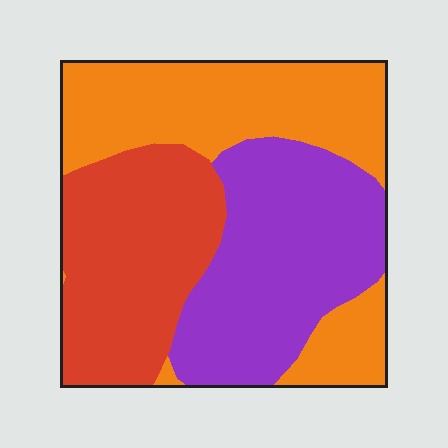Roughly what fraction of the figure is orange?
Orange covers 36% of the figure.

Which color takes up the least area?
Red, at roughly 30%.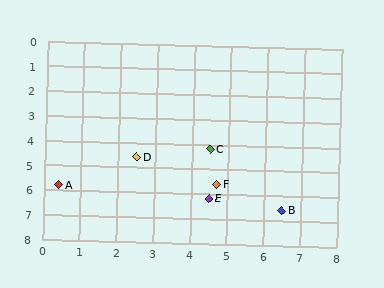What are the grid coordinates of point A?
Point A is at approximately (0.4, 5.8).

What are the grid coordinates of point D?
Point D is at approximately (2.5, 4.6).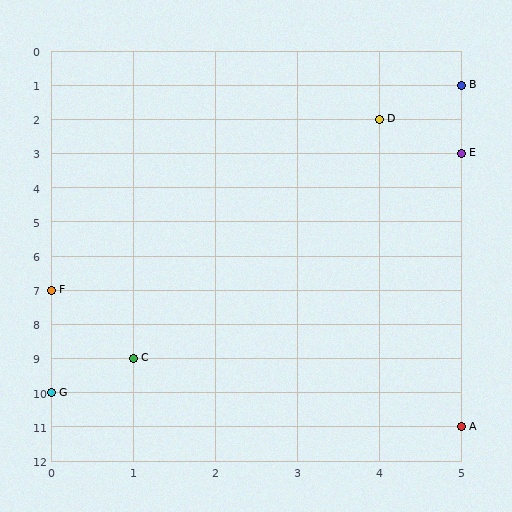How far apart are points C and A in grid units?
Points C and A are 4 columns and 2 rows apart (about 4.5 grid units diagonally).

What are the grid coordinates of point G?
Point G is at grid coordinates (0, 10).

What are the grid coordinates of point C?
Point C is at grid coordinates (1, 9).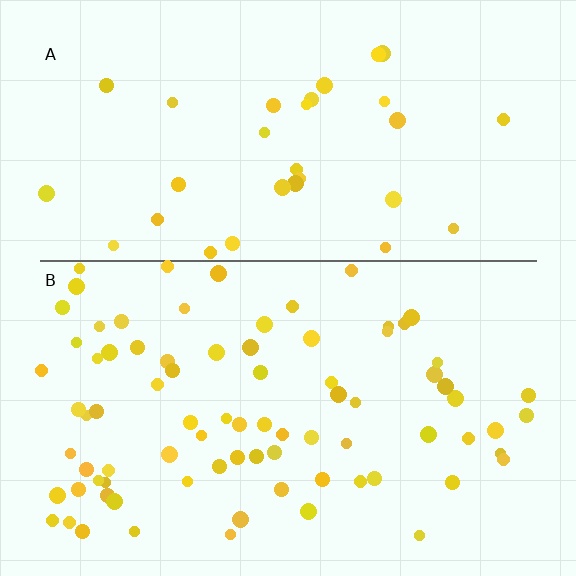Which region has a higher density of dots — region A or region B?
B (the bottom).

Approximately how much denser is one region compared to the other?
Approximately 2.6× — region B over region A.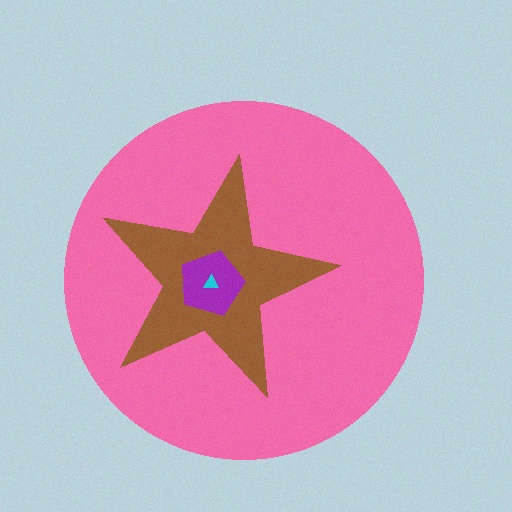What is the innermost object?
The cyan triangle.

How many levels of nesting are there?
4.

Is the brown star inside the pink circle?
Yes.